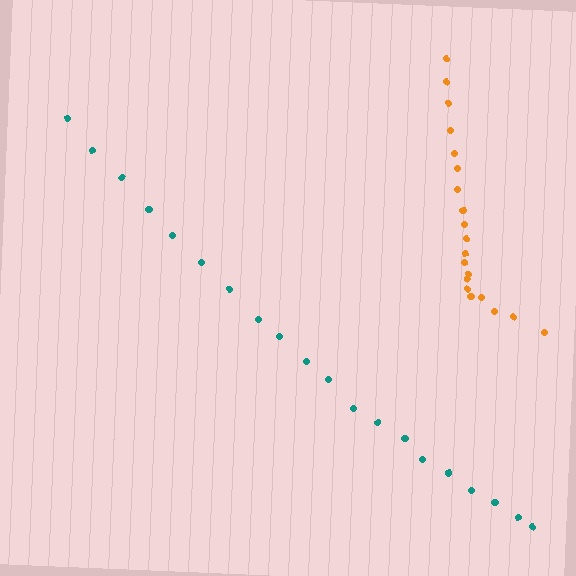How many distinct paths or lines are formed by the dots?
There are 2 distinct paths.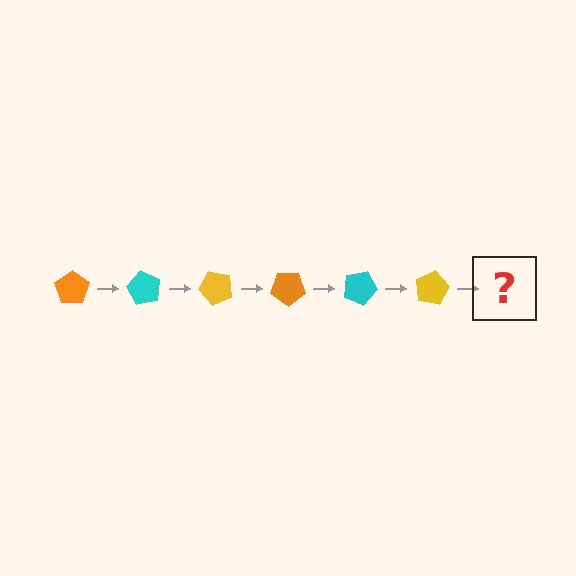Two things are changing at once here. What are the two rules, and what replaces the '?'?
The two rules are that it rotates 60 degrees each step and the color cycles through orange, cyan, and yellow. The '?' should be an orange pentagon, rotated 360 degrees from the start.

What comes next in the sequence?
The next element should be an orange pentagon, rotated 360 degrees from the start.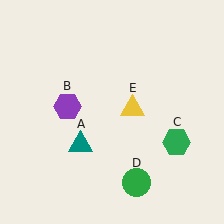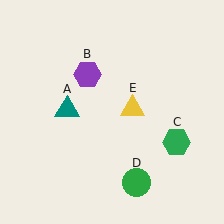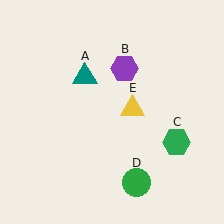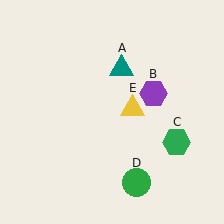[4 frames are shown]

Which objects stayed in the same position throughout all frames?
Green hexagon (object C) and green circle (object D) and yellow triangle (object E) remained stationary.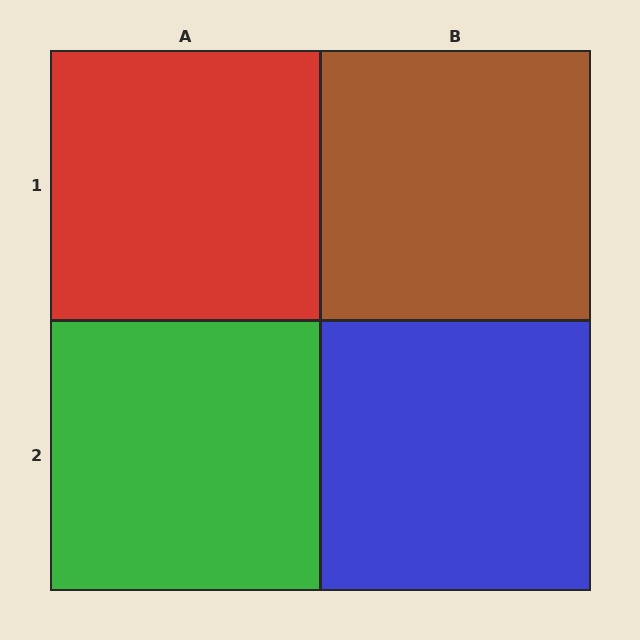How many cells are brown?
1 cell is brown.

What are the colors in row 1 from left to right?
Red, brown.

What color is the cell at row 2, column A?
Green.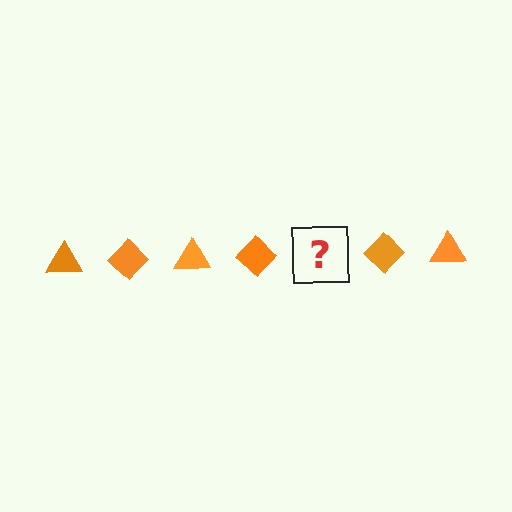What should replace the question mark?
The question mark should be replaced with an orange triangle.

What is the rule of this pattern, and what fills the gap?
The rule is that the pattern cycles through triangle, diamond shapes in orange. The gap should be filled with an orange triangle.